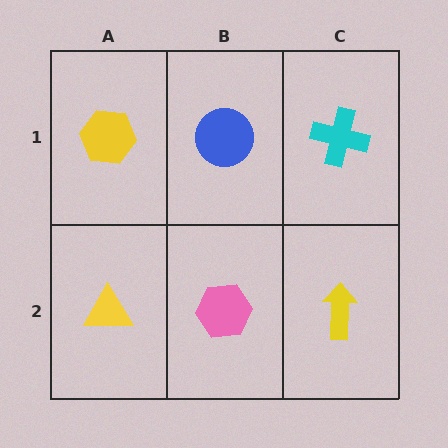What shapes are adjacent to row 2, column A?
A yellow hexagon (row 1, column A), a pink hexagon (row 2, column B).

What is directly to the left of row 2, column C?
A pink hexagon.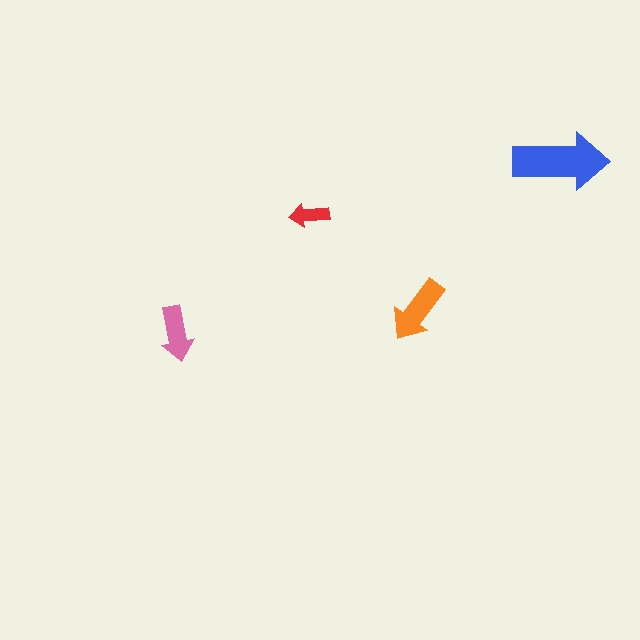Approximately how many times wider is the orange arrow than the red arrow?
About 1.5 times wider.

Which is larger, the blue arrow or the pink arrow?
The blue one.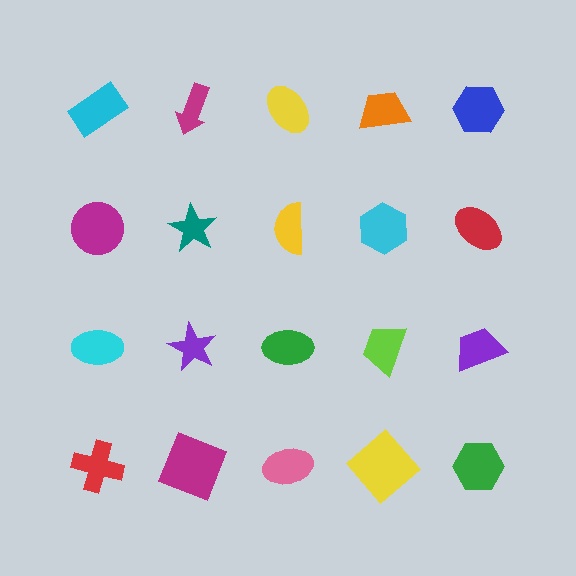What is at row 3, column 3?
A green ellipse.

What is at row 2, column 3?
A yellow semicircle.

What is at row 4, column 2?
A magenta square.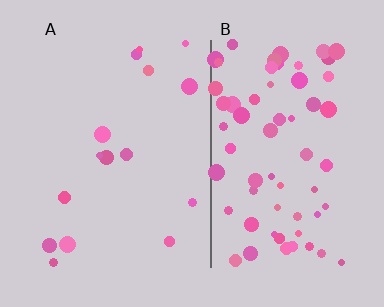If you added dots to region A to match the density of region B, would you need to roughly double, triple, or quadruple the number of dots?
Approximately quadruple.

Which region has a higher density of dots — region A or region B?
B (the right).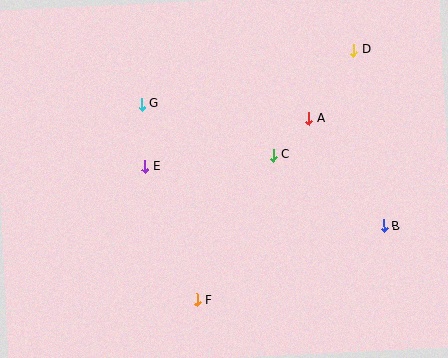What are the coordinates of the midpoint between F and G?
The midpoint between F and G is at (169, 202).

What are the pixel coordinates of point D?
Point D is at (354, 50).